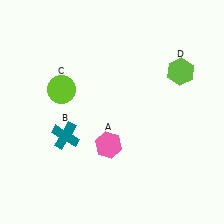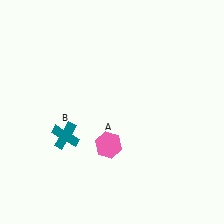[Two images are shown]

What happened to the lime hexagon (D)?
The lime hexagon (D) was removed in Image 2. It was in the top-right area of Image 1.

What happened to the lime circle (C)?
The lime circle (C) was removed in Image 2. It was in the top-left area of Image 1.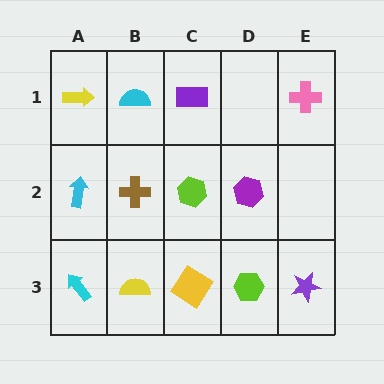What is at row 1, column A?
A yellow arrow.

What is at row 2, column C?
A lime hexagon.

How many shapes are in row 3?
5 shapes.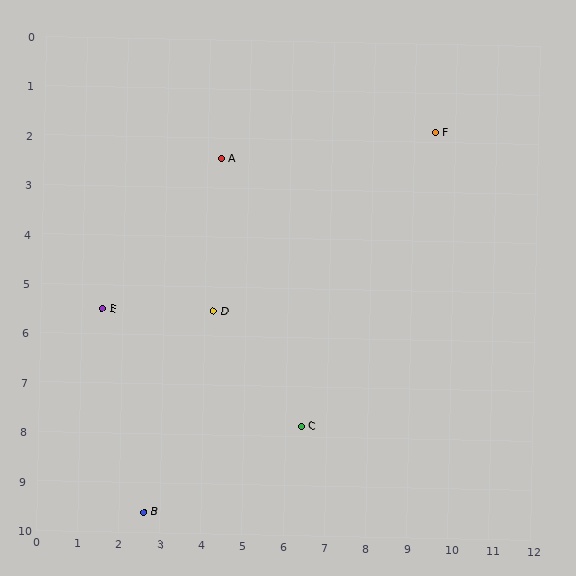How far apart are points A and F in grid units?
Points A and F are about 5.2 grid units apart.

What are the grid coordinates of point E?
Point E is at approximately (1.5, 5.5).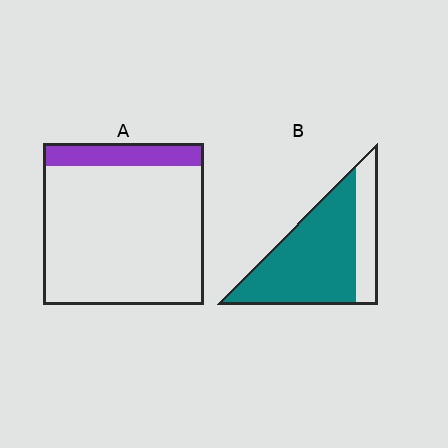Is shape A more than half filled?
No.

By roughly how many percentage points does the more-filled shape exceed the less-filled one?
By roughly 60 percentage points (B over A).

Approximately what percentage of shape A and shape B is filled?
A is approximately 15% and B is approximately 75%.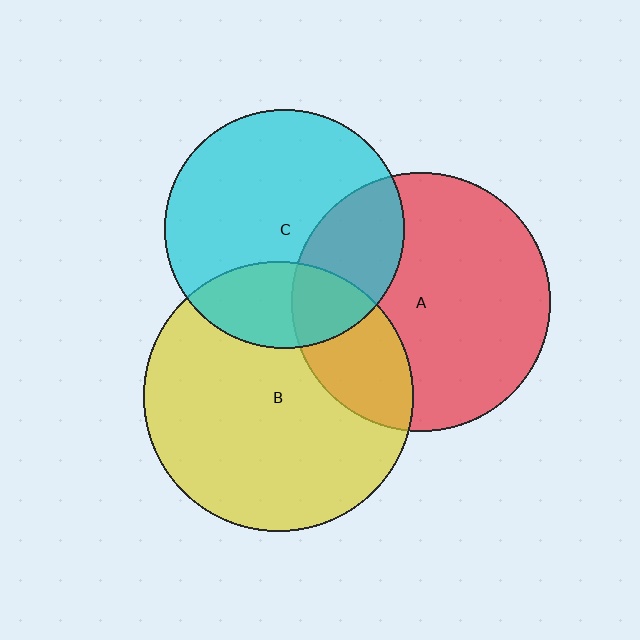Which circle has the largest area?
Circle B (yellow).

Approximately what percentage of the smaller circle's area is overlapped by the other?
Approximately 25%.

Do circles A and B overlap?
Yes.